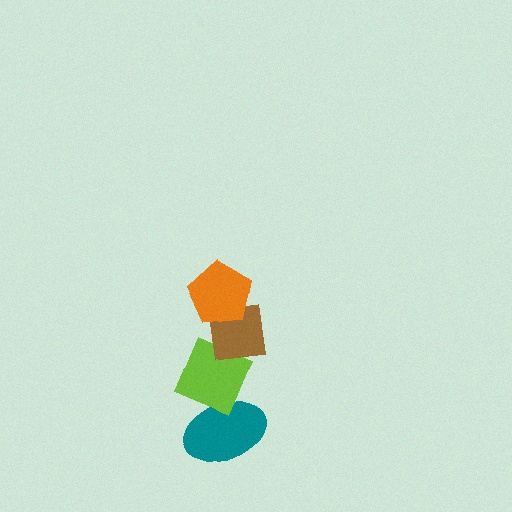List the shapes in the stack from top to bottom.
From top to bottom: the orange pentagon, the brown square, the lime diamond, the teal ellipse.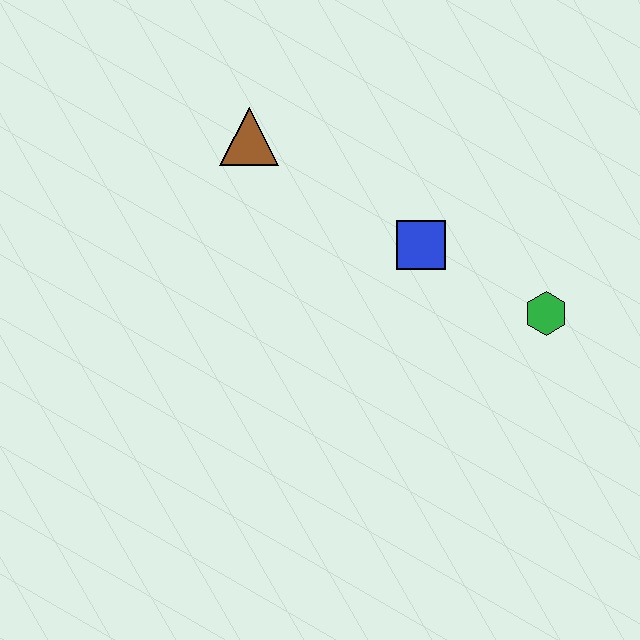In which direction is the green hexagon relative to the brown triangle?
The green hexagon is to the right of the brown triangle.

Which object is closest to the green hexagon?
The blue square is closest to the green hexagon.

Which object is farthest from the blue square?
The brown triangle is farthest from the blue square.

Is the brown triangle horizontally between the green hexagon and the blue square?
No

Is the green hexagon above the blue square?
No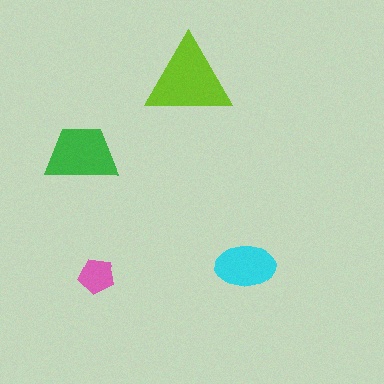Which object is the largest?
The lime triangle.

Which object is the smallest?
The pink pentagon.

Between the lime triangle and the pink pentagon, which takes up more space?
The lime triangle.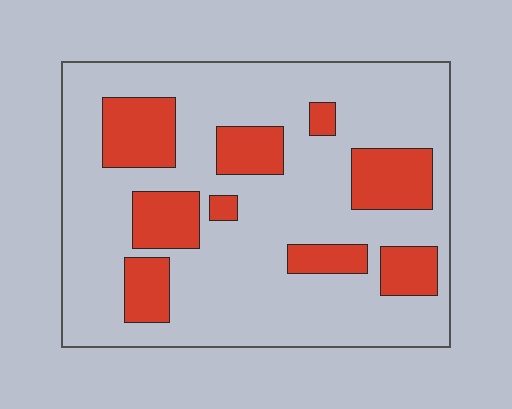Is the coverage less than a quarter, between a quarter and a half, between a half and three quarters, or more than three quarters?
Less than a quarter.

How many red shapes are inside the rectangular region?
9.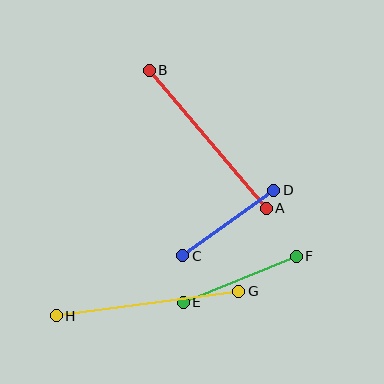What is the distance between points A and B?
The distance is approximately 181 pixels.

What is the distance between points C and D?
The distance is approximately 112 pixels.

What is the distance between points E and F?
The distance is approximately 122 pixels.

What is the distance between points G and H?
The distance is approximately 185 pixels.